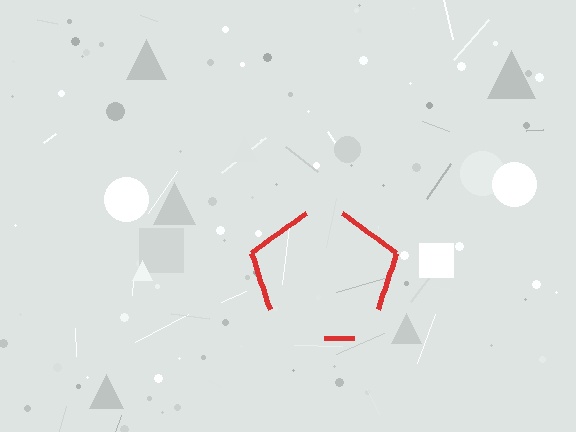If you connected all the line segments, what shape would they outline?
They would outline a pentagon.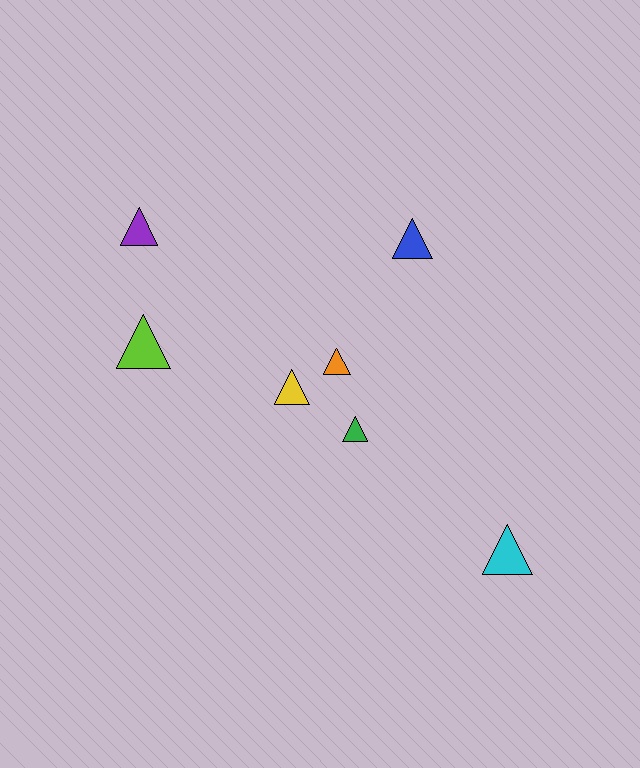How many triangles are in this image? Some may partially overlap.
There are 7 triangles.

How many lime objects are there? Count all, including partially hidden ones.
There is 1 lime object.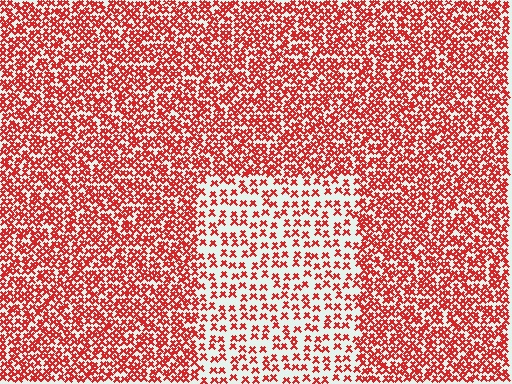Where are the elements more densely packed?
The elements are more densely packed outside the rectangle boundary.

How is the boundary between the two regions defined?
The boundary is defined by a change in element density (approximately 2.2x ratio). All elements are the same color, size, and shape.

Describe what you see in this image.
The image contains small red elements arranged at two different densities. A rectangle-shaped region is visible where the elements are less densely packed than the surrounding area.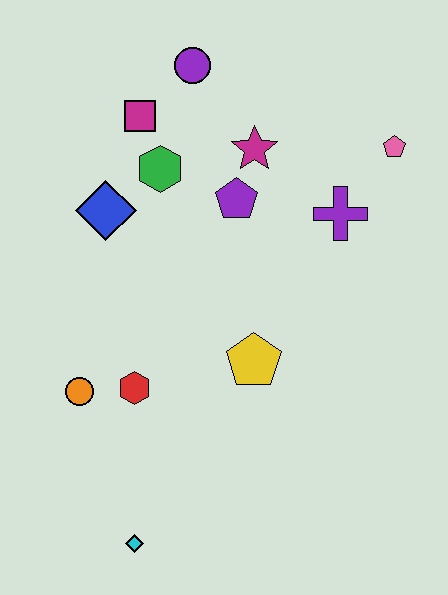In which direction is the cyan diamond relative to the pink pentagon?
The cyan diamond is below the pink pentagon.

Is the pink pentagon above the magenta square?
No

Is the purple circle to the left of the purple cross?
Yes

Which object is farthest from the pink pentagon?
The cyan diamond is farthest from the pink pentagon.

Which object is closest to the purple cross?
The pink pentagon is closest to the purple cross.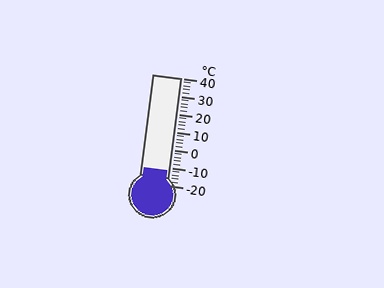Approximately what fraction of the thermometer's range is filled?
The thermometer is filled to approximately 15% of its range.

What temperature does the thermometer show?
The thermometer shows approximately -12°C.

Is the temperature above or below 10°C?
The temperature is below 10°C.